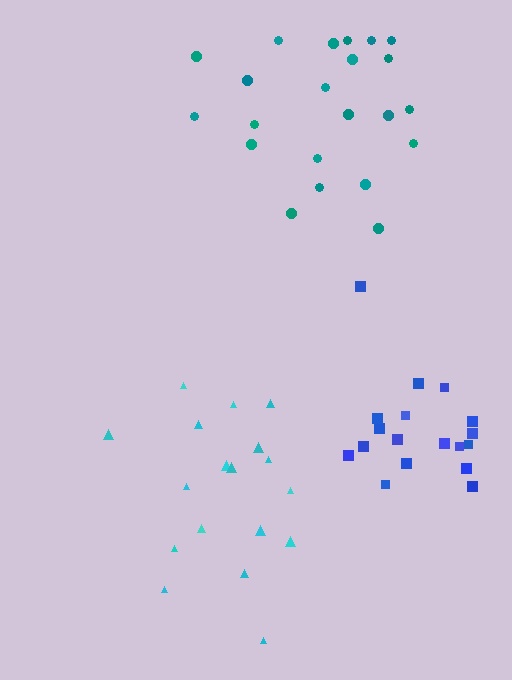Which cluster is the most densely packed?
Blue.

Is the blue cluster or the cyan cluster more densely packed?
Blue.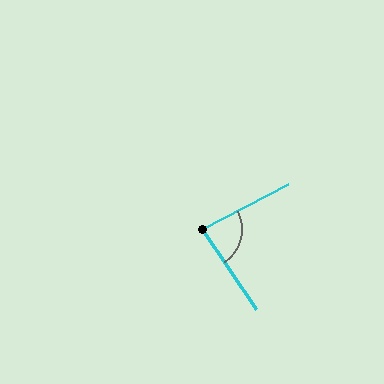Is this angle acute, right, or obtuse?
It is acute.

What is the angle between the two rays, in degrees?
Approximately 83 degrees.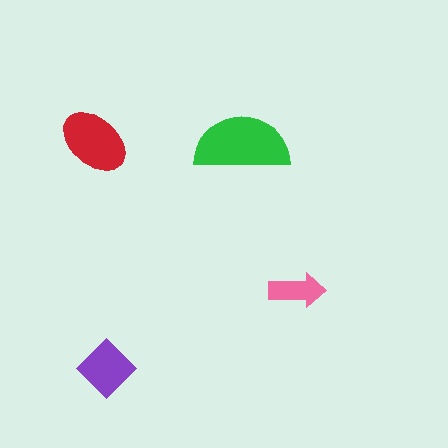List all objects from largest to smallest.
The green semicircle, the red ellipse, the purple diamond, the pink arrow.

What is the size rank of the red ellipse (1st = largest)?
2nd.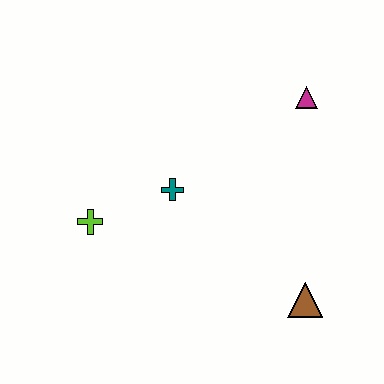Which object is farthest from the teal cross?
The brown triangle is farthest from the teal cross.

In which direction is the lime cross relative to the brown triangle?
The lime cross is to the left of the brown triangle.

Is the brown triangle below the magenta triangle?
Yes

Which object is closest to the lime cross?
The teal cross is closest to the lime cross.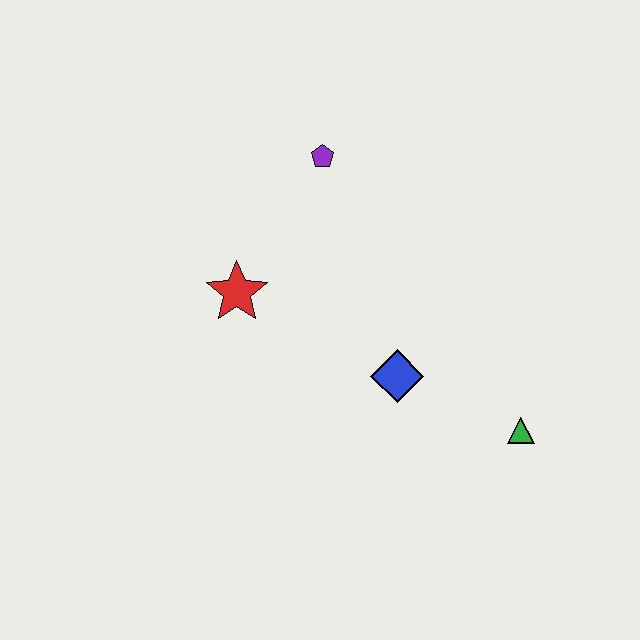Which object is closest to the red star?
The purple pentagon is closest to the red star.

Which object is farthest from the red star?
The green triangle is farthest from the red star.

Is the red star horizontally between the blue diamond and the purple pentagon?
No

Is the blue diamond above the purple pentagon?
No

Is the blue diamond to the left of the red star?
No